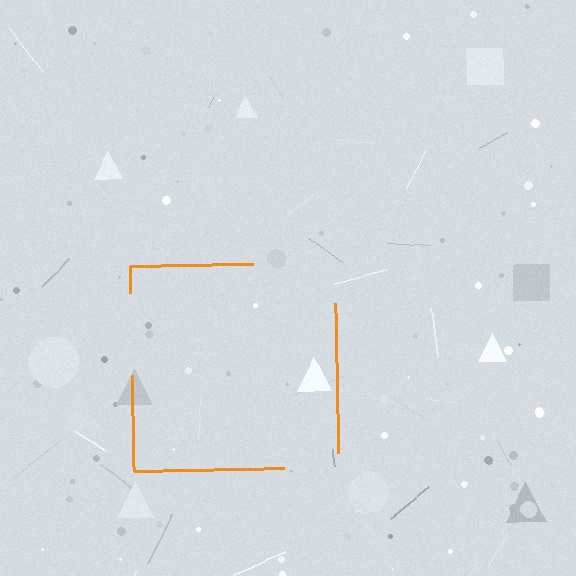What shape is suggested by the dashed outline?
The dashed outline suggests a square.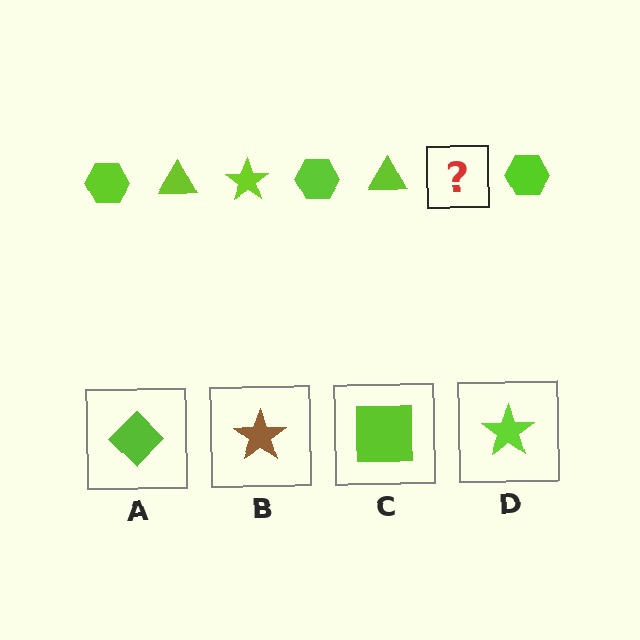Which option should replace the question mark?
Option D.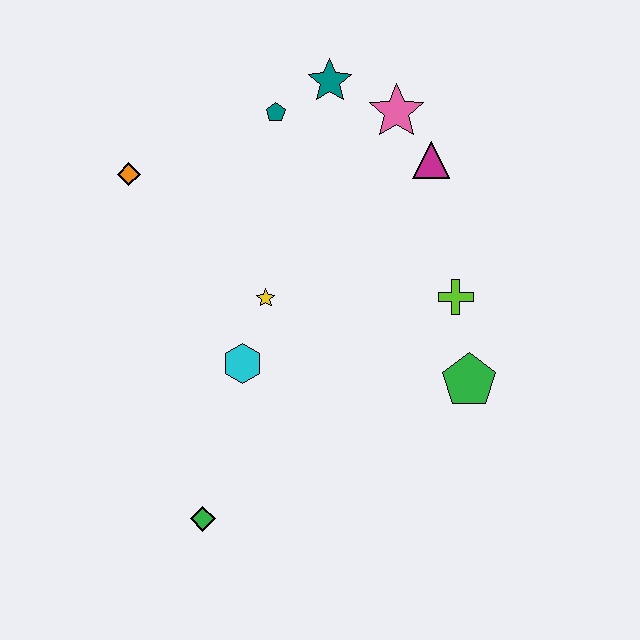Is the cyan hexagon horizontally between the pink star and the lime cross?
No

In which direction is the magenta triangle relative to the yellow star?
The magenta triangle is to the right of the yellow star.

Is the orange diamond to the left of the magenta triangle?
Yes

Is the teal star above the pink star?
Yes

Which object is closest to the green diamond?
The cyan hexagon is closest to the green diamond.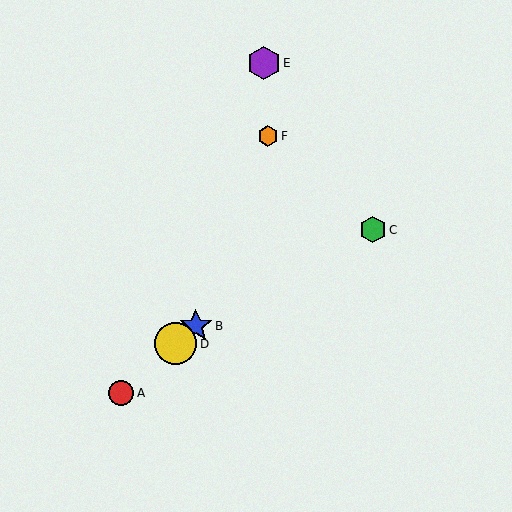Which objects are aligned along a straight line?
Objects A, B, D are aligned along a straight line.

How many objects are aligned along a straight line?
3 objects (A, B, D) are aligned along a straight line.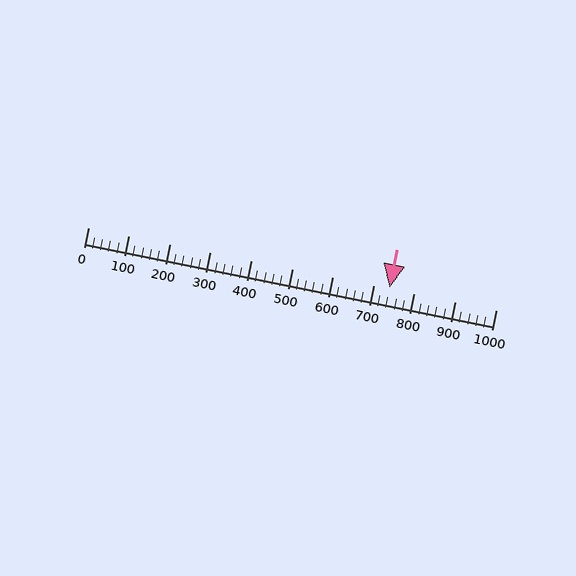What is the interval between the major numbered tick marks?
The major tick marks are spaced 100 units apart.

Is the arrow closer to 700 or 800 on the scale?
The arrow is closer to 700.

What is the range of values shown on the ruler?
The ruler shows values from 0 to 1000.